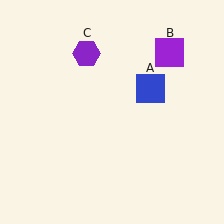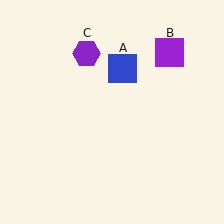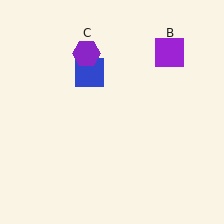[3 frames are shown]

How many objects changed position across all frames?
1 object changed position: blue square (object A).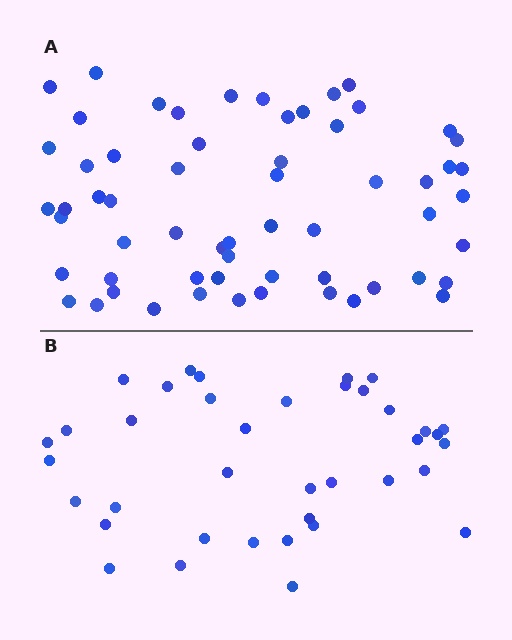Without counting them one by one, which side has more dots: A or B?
Region A (the top region) has more dots.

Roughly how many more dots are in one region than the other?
Region A has approximately 20 more dots than region B.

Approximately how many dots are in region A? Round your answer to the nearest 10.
About 60 dots.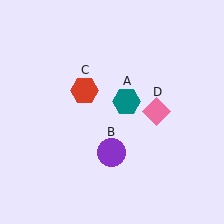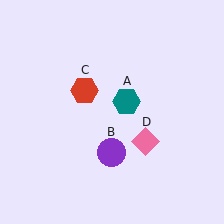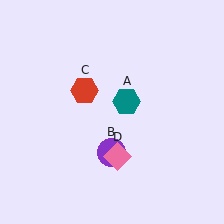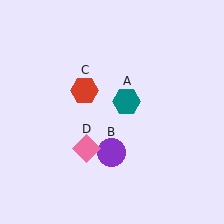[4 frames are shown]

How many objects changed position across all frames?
1 object changed position: pink diamond (object D).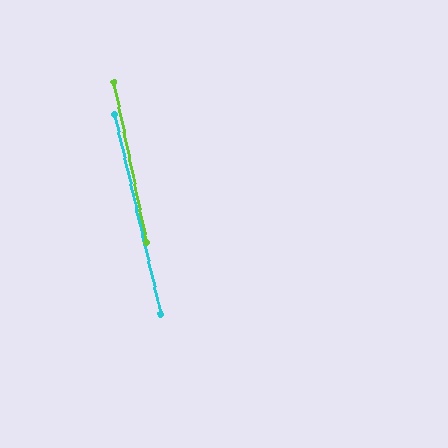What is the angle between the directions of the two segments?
Approximately 1 degree.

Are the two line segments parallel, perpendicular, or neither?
Parallel — their directions differ by only 1.4°.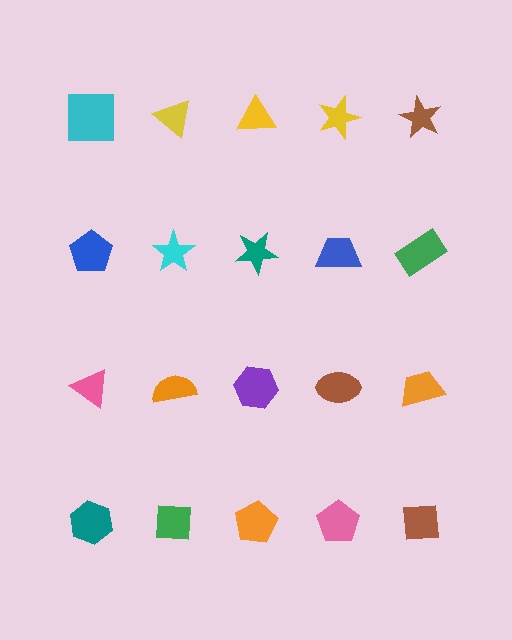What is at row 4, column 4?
A pink pentagon.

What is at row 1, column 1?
A cyan square.